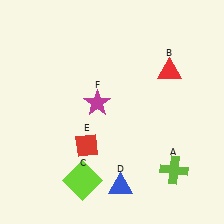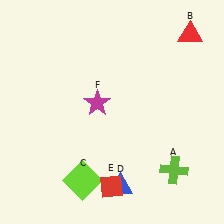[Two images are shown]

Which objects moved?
The objects that moved are: the red triangle (B), the red diamond (E).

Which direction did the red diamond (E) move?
The red diamond (E) moved down.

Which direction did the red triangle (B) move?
The red triangle (B) moved up.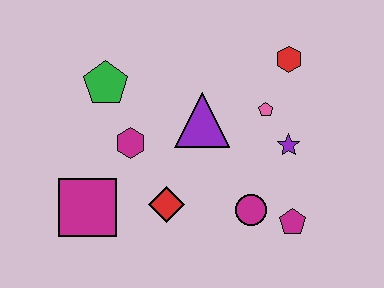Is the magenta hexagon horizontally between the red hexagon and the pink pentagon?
No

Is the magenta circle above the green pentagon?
No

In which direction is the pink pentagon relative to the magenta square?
The pink pentagon is to the right of the magenta square.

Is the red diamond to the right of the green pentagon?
Yes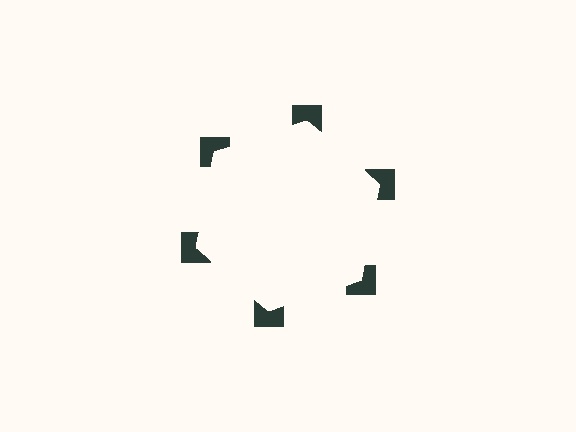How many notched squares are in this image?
There are 6 — one at each vertex of the illusory hexagon.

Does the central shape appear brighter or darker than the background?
It typically appears slightly brighter than the background, even though no actual brightness change is drawn.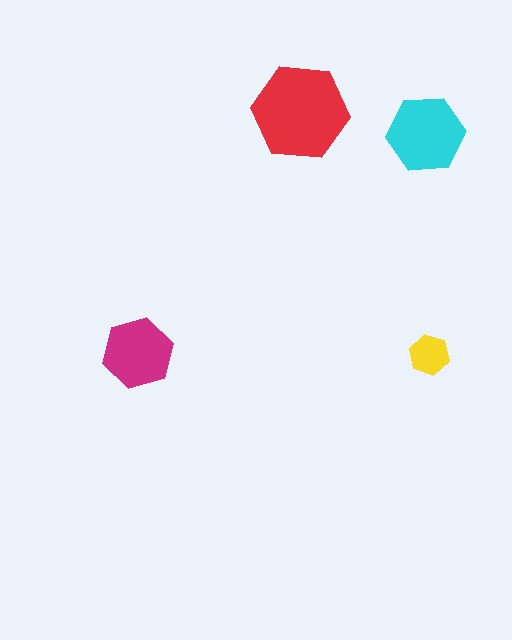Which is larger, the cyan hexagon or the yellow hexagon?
The cyan one.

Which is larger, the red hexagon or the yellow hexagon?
The red one.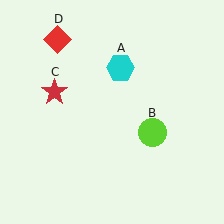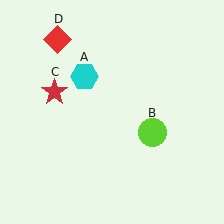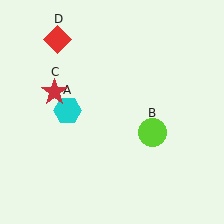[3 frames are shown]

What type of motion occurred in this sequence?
The cyan hexagon (object A) rotated counterclockwise around the center of the scene.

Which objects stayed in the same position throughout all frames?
Lime circle (object B) and red star (object C) and red diamond (object D) remained stationary.